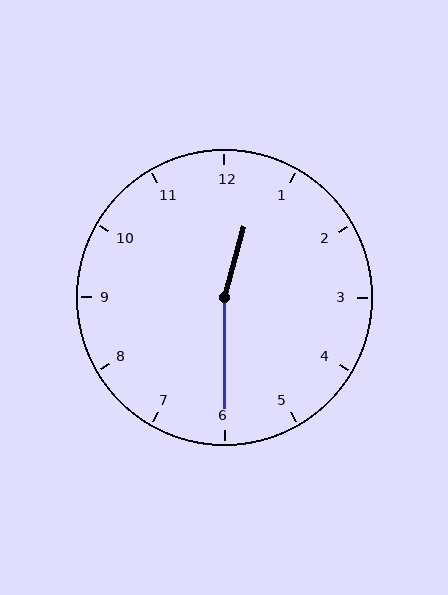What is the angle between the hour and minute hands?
Approximately 165 degrees.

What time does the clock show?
12:30.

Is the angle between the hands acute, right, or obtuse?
It is obtuse.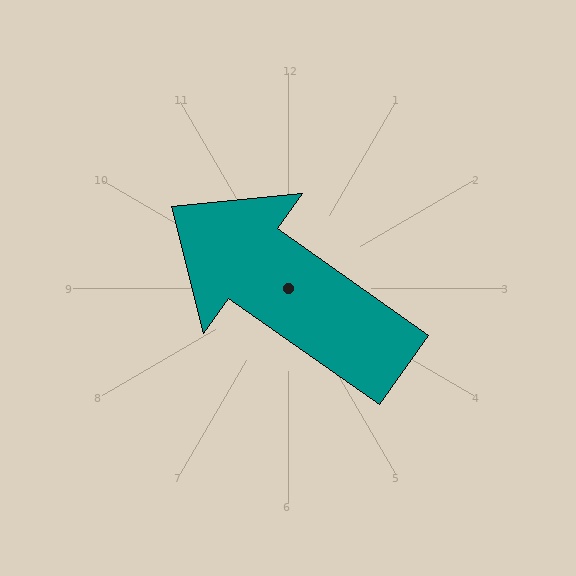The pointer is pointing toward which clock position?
Roughly 10 o'clock.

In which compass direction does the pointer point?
Northwest.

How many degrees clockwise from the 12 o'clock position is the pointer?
Approximately 305 degrees.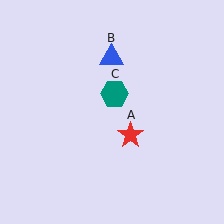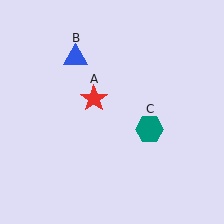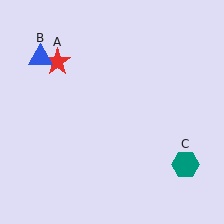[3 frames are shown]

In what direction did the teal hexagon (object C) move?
The teal hexagon (object C) moved down and to the right.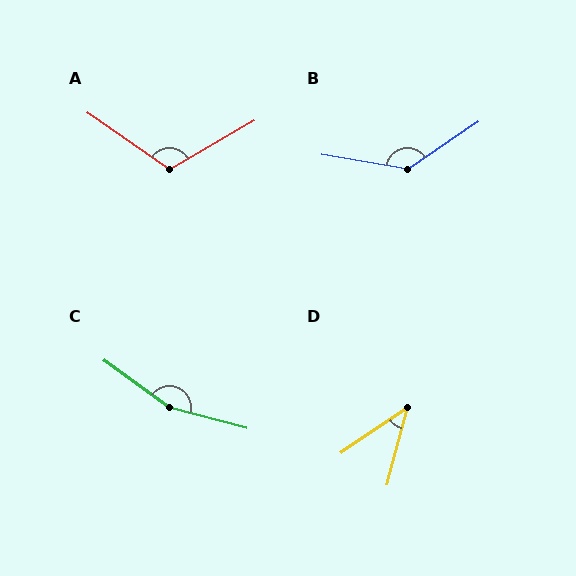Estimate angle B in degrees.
Approximately 136 degrees.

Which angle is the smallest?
D, at approximately 40 degrees.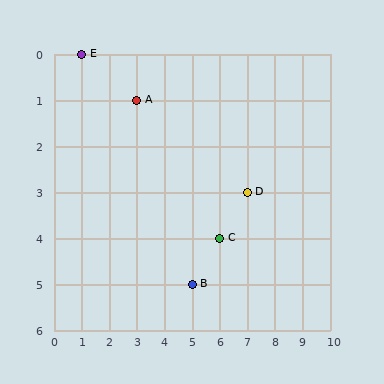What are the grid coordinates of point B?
Point B is at grid coordinates (5, 5).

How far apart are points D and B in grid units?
Points D and B are 2 columns and 2 rows apart (about 2.8 grid units diagonally).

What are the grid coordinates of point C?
Point C is at grid coordinates (6, 4).